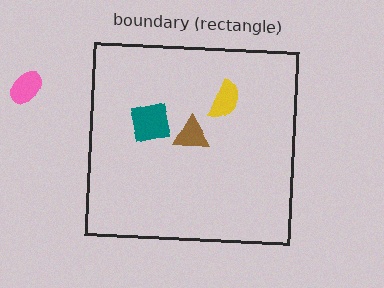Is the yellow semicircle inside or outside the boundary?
Inside.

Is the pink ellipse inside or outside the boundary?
Outside.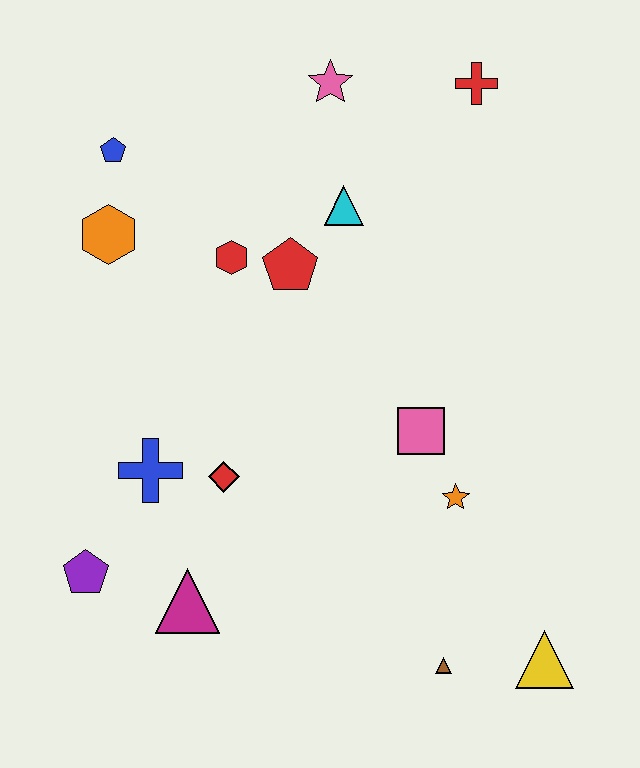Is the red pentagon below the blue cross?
No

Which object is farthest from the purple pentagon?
The red cross is farthest from the purple pentagon.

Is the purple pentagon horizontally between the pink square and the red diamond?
No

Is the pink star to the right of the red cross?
No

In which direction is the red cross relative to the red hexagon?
The red cross is to the right of the red hexagon.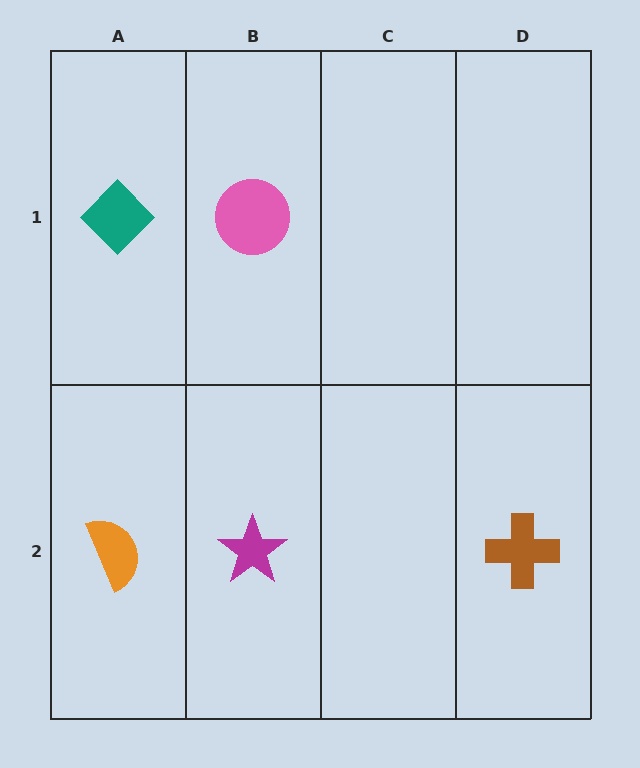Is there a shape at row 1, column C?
No, that cell is empty.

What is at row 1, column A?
A teal diamond.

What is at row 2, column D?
A brown cross.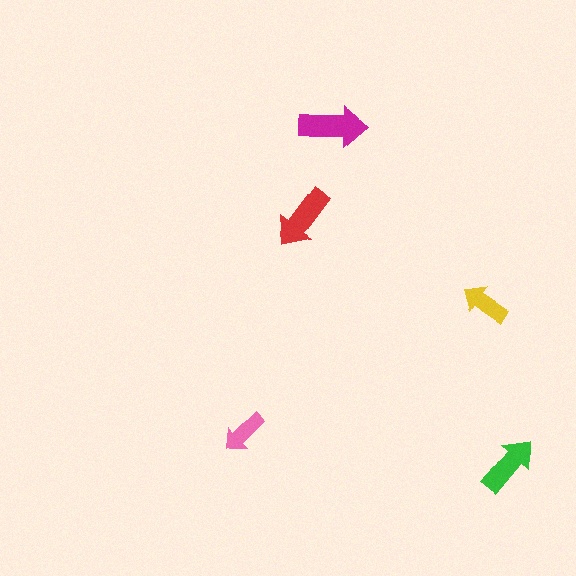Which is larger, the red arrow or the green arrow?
The red one.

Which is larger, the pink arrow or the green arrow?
The green one.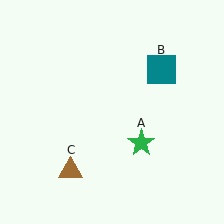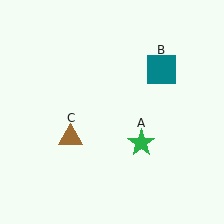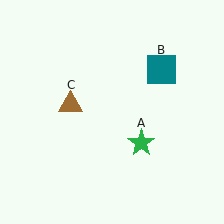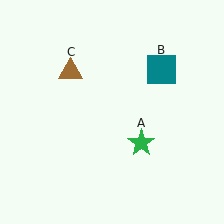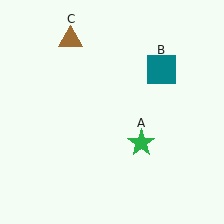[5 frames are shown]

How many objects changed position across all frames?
1 object changed position: brown triangle (object C).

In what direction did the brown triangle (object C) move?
The brown triangle (object C) moved up.